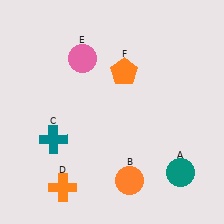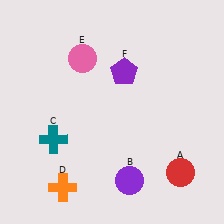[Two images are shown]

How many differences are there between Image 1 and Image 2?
There are 3 differences between the two images.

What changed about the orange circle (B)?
In Image 1, B is orange. In Image 2, it changed to purple.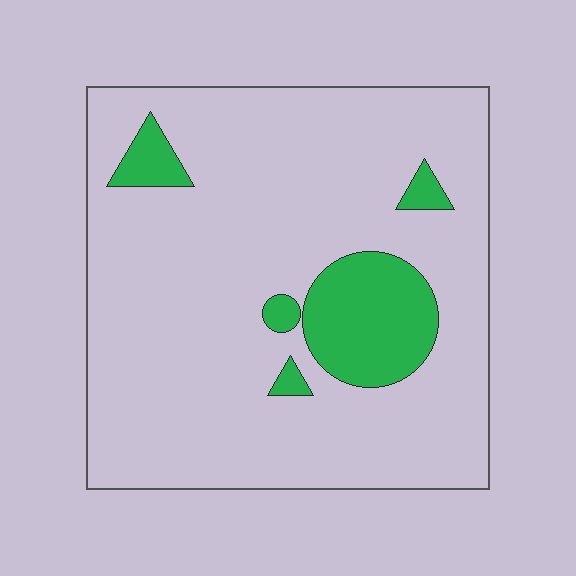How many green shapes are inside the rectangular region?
5.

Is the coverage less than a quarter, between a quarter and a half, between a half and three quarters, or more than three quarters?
Less than a quarter.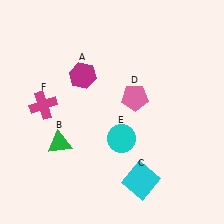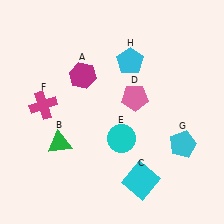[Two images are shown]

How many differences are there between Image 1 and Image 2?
There are 2 differences between the two images.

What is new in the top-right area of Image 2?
A cyan pentagon (H) was added in the top-right area of Image 2.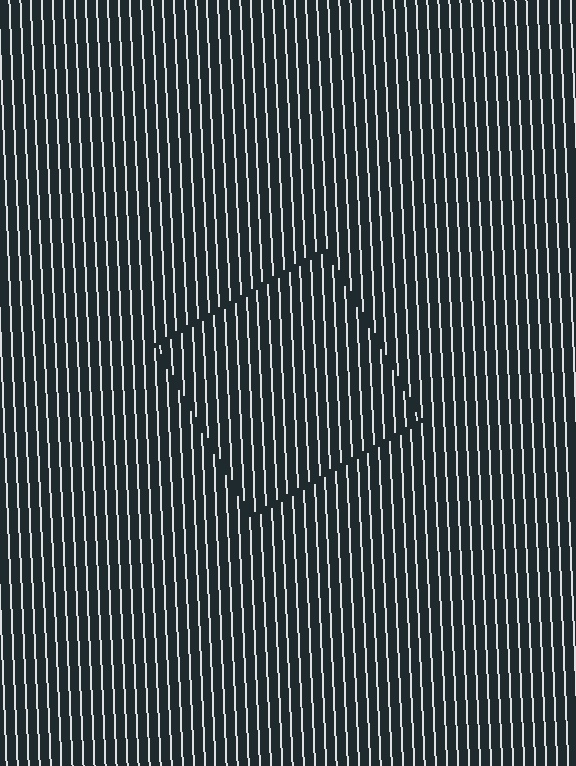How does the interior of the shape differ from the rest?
The interior of the shape contains the same grating, shifted by half a period — the contour is defined by the phase discontinuity where line-ends from the inner and outer gratings abut.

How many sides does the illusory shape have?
4 sides — the line-ends trace a square.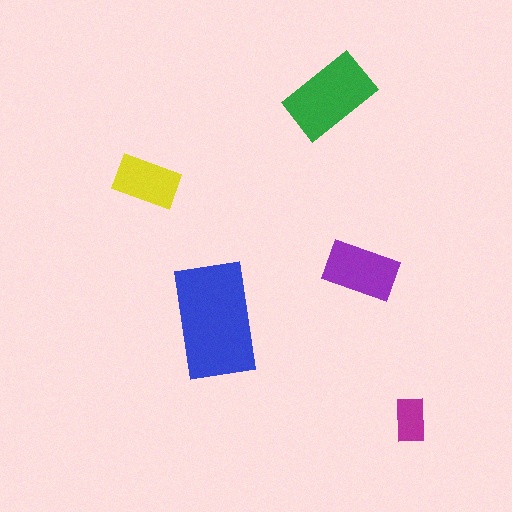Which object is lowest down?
The magenta rectangle is bottommost.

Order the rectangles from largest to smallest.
the blue one, the green one, the purple one, the yellow one, the magenta one.